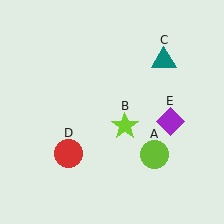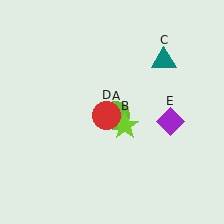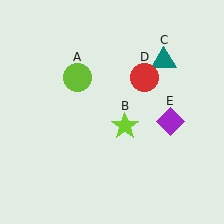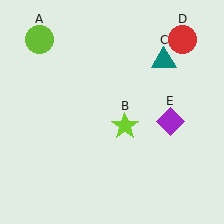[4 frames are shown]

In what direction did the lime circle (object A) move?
The lime circle (object A) moved up and to the left.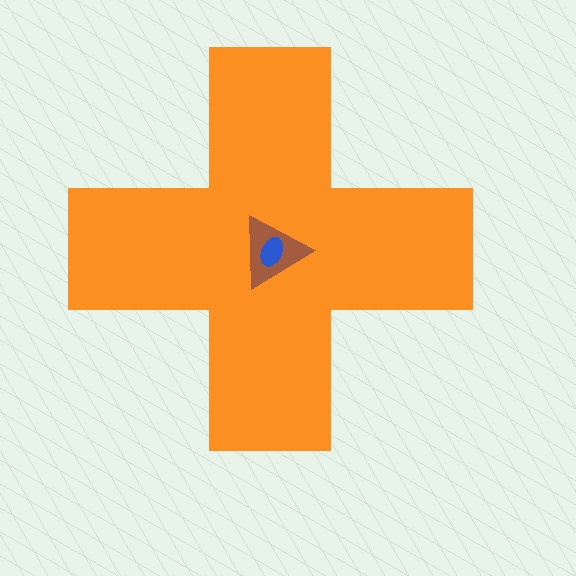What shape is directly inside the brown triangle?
The blue ellipse.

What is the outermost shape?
The orange cross.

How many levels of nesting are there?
3.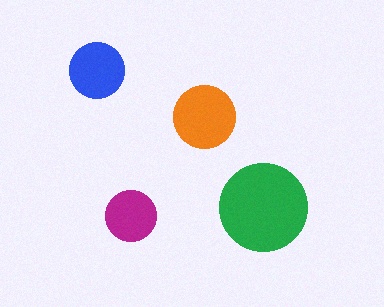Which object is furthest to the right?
The green circle is rightmost.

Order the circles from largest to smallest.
the green one, the orange one, the blue one, the magenta one.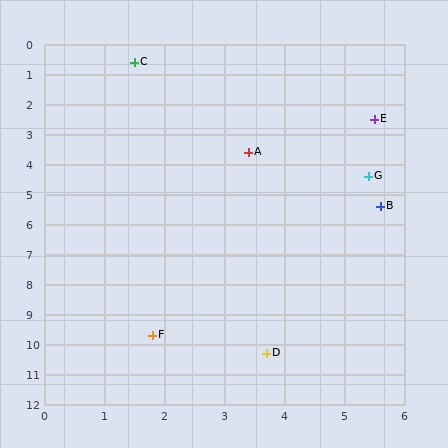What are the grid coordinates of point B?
Point B is at approximately (5.6, 5.4).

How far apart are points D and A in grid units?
Points D and A are about 6.7 grid units apart.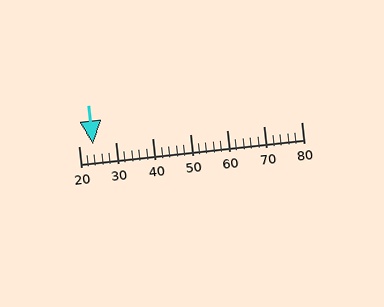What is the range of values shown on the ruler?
The ruler shows values from 20 to 80.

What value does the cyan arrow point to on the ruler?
The cyan arrow points to approximately 24.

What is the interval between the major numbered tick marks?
The major tick marks are spaced 10 units apart.